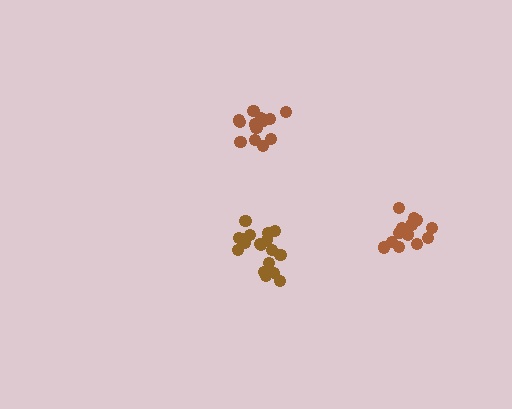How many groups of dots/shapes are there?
There are 3 groups.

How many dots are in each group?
Group 1: 18 dots, Group 2: 14 dots, Group 3: 13 dots (45 total).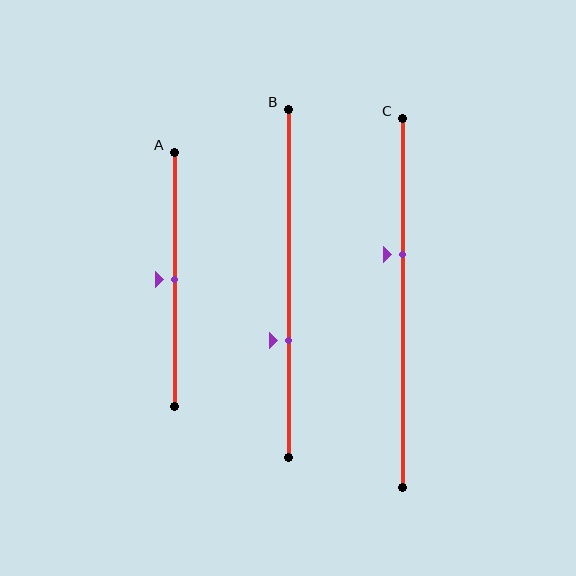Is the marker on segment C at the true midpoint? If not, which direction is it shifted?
No, the marker on segment C is shifted upward by about 13% of the segment length.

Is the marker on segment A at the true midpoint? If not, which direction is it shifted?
Yes, the marker on segment A is at the true midpoint.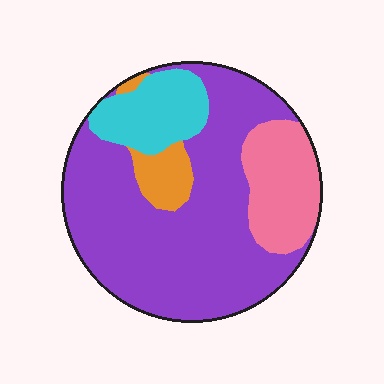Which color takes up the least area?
Orange, at roughly 5%.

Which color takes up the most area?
Purple, at roughly 65%.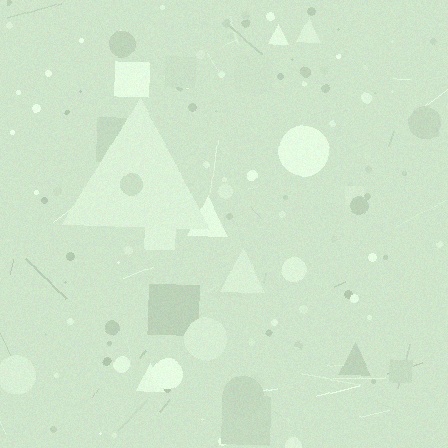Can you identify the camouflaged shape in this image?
The camouflaged shape is a triangle.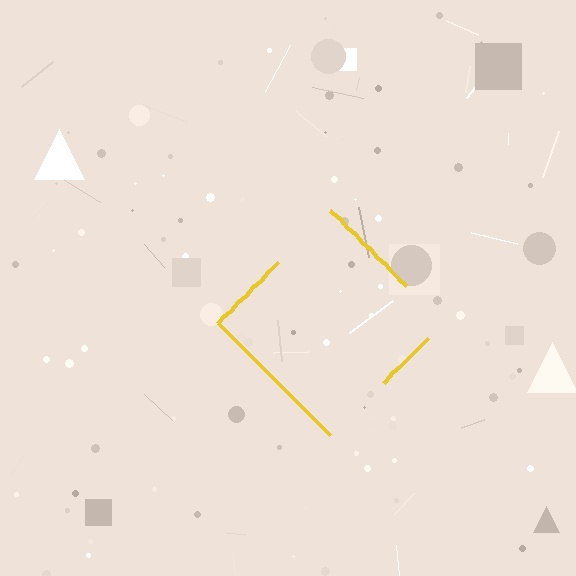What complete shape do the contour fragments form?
The contour fragments form a diamond.